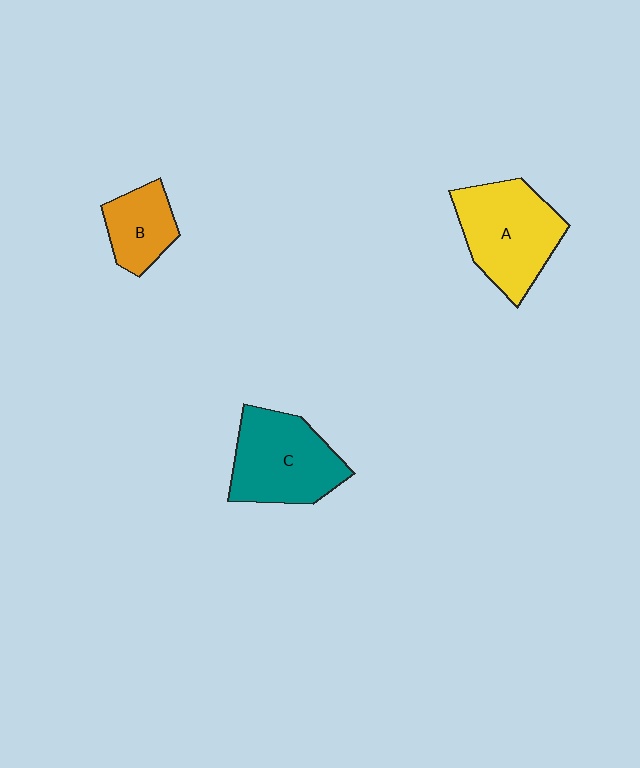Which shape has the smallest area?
Shape B (orange).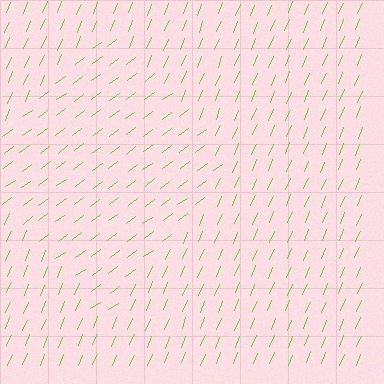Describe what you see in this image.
The image is filled with small lime line segments. A diamond region in the image has lines oriented differently from the surrounding lines, creating a visible texture boundary.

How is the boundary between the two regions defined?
The boundary is defined purely by a change in line orientation (approximately 31 degrees difference). All lines are the same color and thickness.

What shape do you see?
I see a diamond.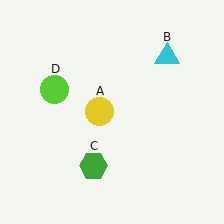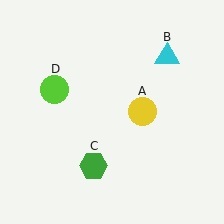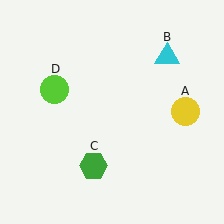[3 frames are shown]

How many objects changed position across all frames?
1 object changed position: yellow circle (object A).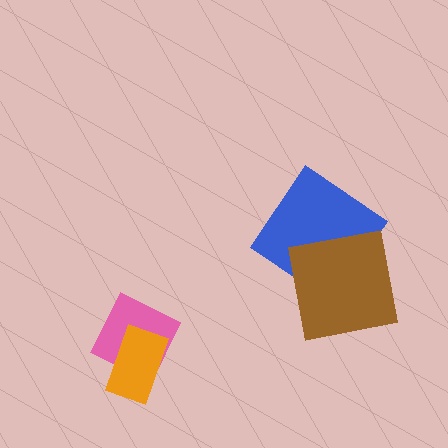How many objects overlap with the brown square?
1 object overlaps with the brown square.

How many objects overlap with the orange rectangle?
1 object overlaps with the orange rectangle.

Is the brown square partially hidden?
No, no other shape covers it.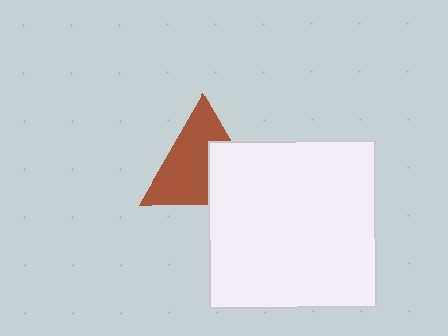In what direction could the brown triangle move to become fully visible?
The brown triangle could move toward the upper-left. That would shift it out from behind the white square entirely.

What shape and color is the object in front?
The object in front is a white square.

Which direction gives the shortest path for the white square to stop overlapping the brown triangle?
Moving toward the lower-right gives the shortest separation.